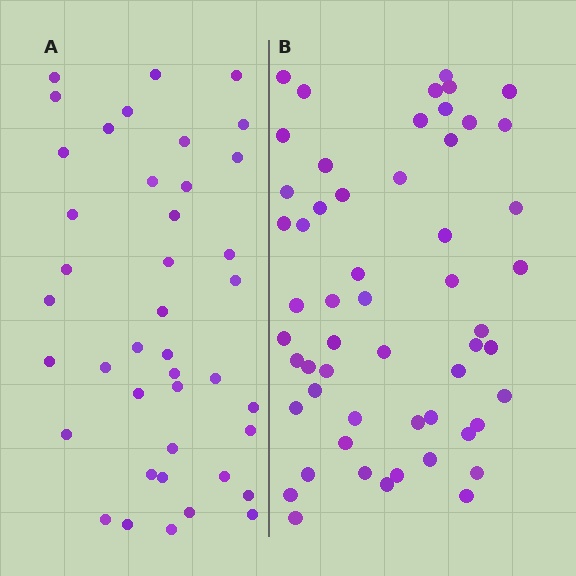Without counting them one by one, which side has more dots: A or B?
Region B (the right region) has more dots.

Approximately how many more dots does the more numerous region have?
Region B has approximately 15 more dots than region A.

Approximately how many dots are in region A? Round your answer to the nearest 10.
About 40 dots. (The exact count is 41, which rounds to 40.)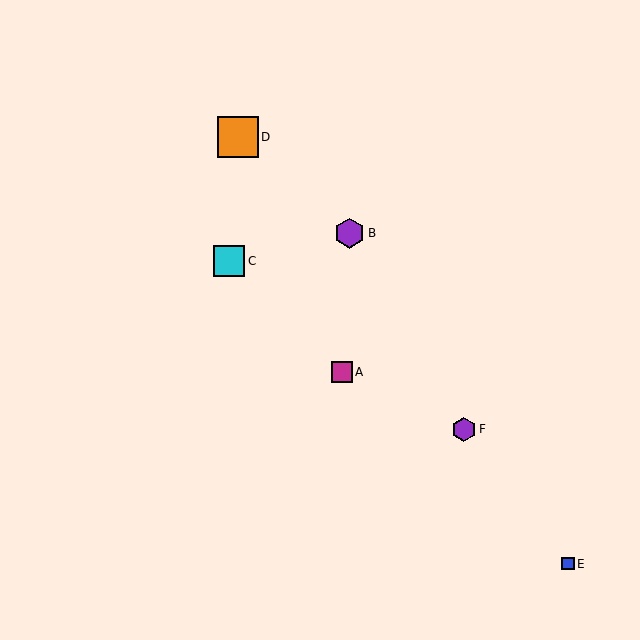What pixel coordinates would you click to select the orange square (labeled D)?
Click at (238, 137) to select the orange square D.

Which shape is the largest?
The orange square (labeled D) is the largest.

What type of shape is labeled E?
Shape E is a blue square.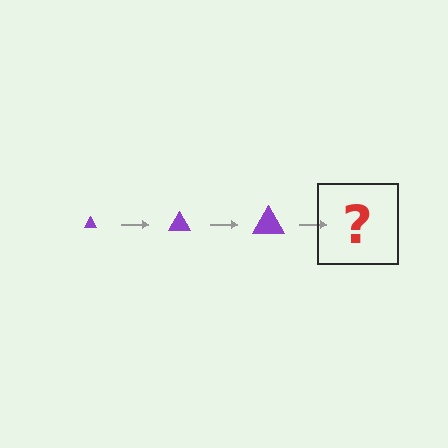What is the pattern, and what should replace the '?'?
The pattern is that the triangle gets progressively larger each step. The '?' should be a purple triangle, larger than the previous one.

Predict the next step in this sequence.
The next step is a purple triangle, larger than the previous one.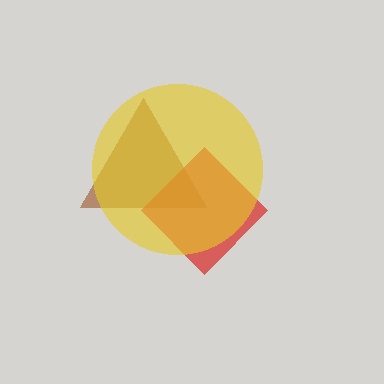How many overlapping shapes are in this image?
There are 3 overlapping shapes in the image.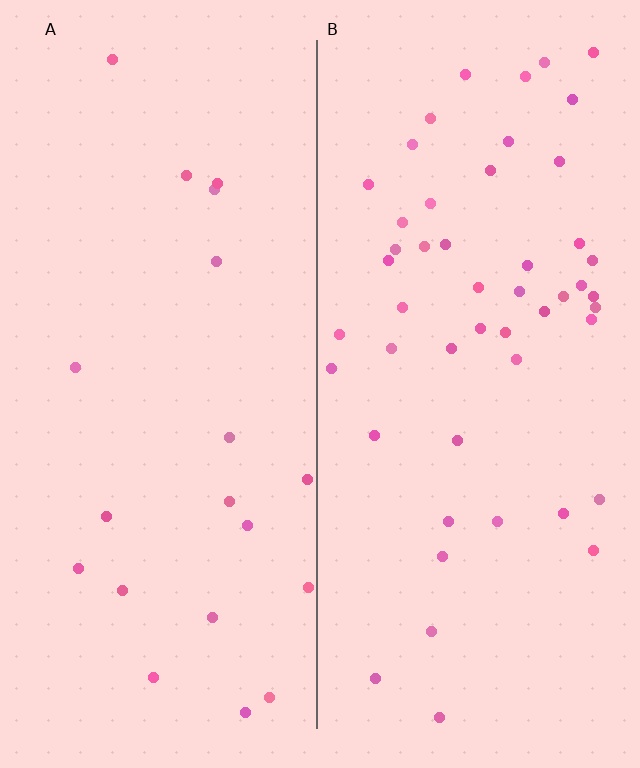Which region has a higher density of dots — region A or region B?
B (the right).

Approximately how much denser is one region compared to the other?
Approximately 2.6× — region B over region A.